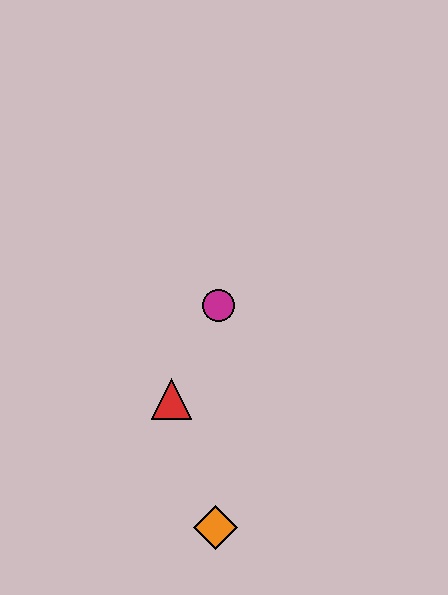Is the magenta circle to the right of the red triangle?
Yes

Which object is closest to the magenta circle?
The red triangle is closest to the magenta circle.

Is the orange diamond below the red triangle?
Yes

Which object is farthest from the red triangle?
The orange diamond is farthest from the red triangle.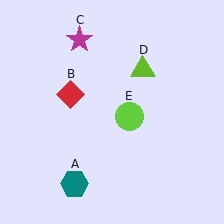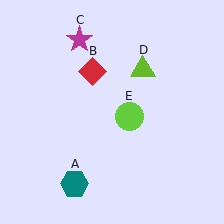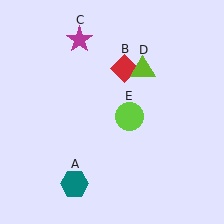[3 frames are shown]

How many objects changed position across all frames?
1 object changed position: red diamond (object B).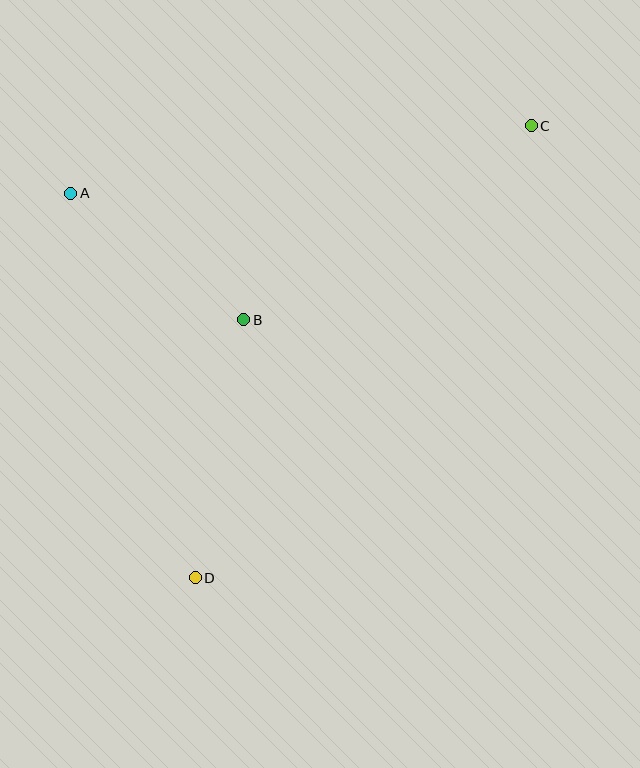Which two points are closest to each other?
Points A and B are closest to each other.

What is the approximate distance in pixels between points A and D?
The distance between A and D is approximately 404 pixels.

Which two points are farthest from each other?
Points C and D are farthest from each other.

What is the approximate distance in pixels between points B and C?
The distance between B and C is approximately 346 pixels.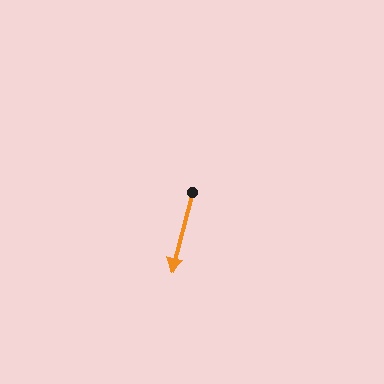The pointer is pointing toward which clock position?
Roughly 6 o'clock.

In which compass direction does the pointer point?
South.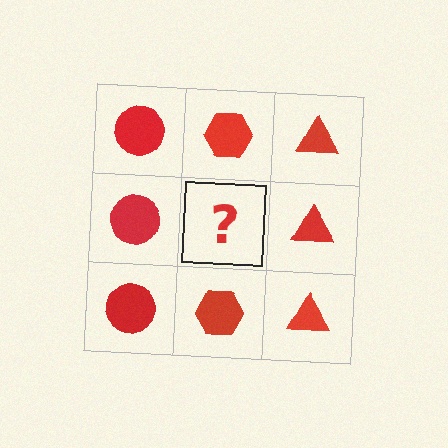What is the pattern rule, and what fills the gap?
The rule is that each column has a consistent shape. The gap should be filled with a red hexagon.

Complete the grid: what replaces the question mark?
The question mark should be replaced with a red hexagon.